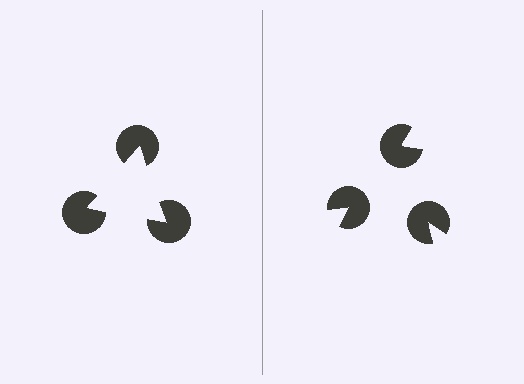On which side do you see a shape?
An illusory triangle appears on the left side. On the right side the wedge cuts are rotated, so no coherent shape forms.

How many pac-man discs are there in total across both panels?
6 — 3 on each side.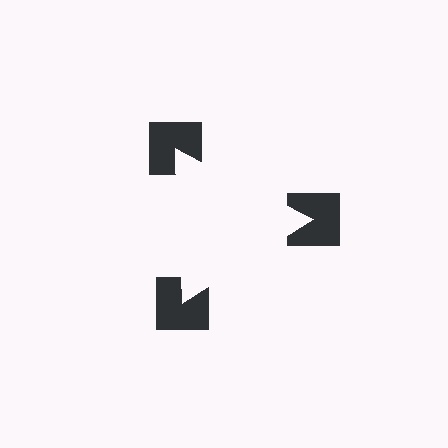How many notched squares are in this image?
There are 3 — one at each vertex of the illusory triangle.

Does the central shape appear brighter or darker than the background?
It typically appears slightly brighter than the background, even though no actual brightness change is drawn.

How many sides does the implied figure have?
3 sides.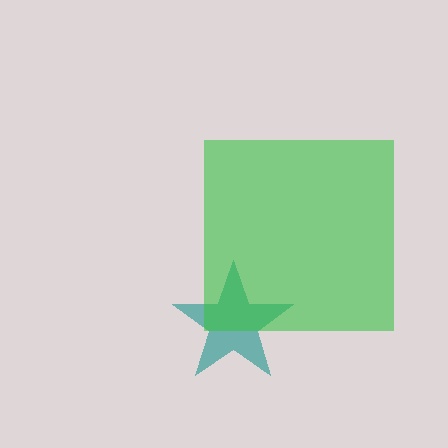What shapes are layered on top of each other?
The layered shapes are: a teal star, a green square.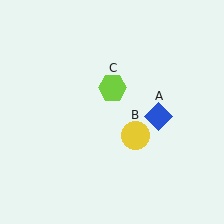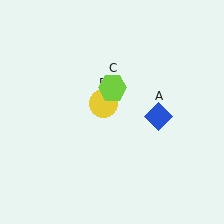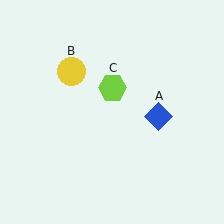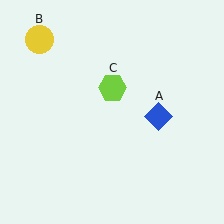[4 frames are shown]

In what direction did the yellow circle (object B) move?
The yellow circle (object B) moved up and to the left.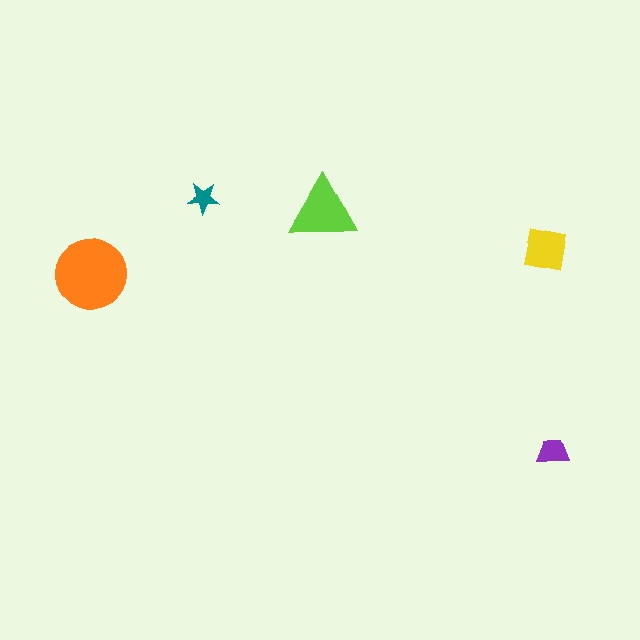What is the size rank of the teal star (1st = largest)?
5th.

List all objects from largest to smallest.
The orange circle, the lime triangle, the yellow square, the purple trapezoid, the teal star.